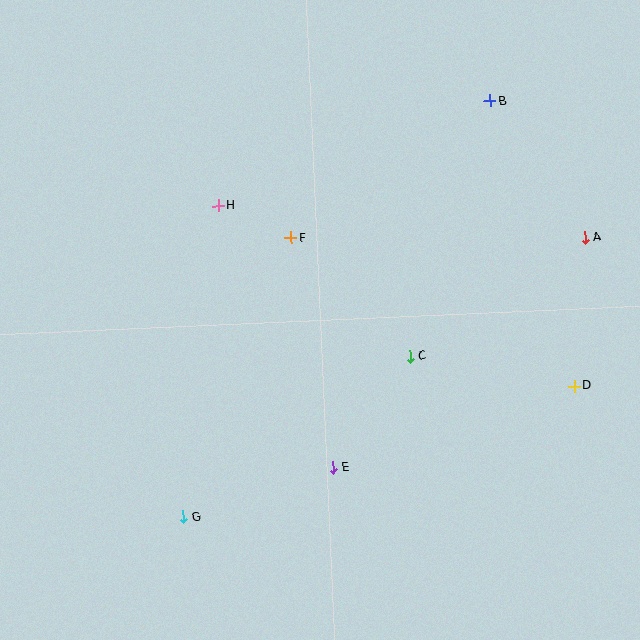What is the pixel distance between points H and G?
The distance between H and G is 314 pixels.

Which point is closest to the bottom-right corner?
Point D is closest to the bottom-right corner.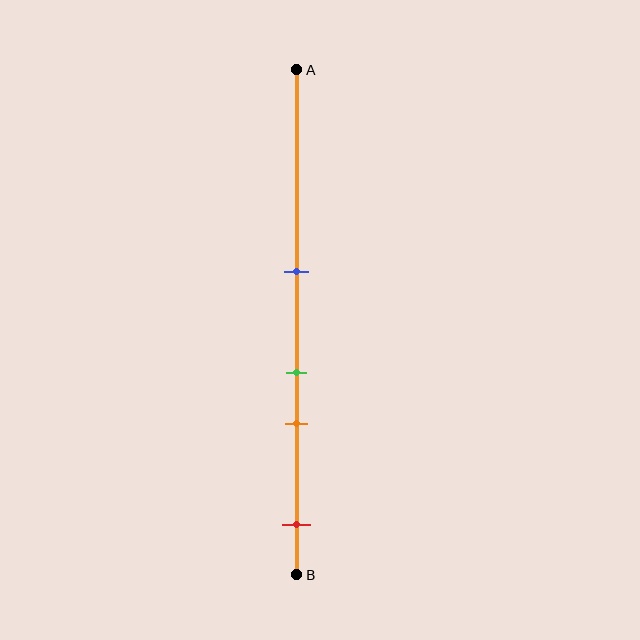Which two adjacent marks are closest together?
The green and orange marks are the closest adjacent pair.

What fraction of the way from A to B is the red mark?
The red mark is approximately 90% (0.9) of the way from A to B.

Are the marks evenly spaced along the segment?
No, the marks are not evenly spaced.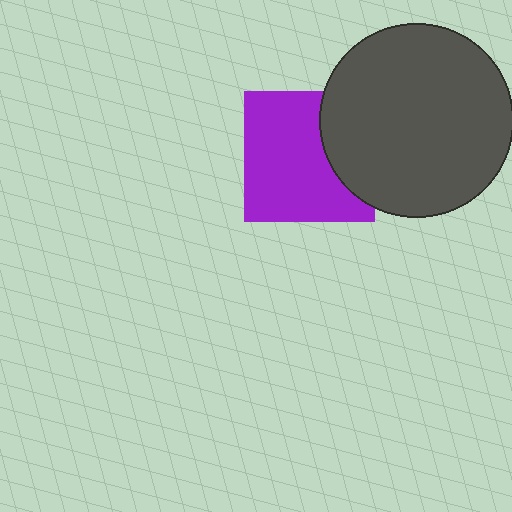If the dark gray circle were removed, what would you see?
You would see the complete purple square.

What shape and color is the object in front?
The object in front is a dark gray circle.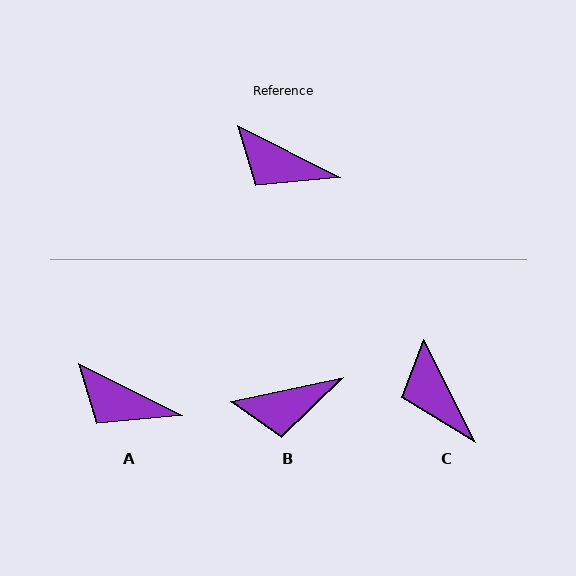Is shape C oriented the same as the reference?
No, it is off by about 37 degrees.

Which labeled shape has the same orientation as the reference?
A.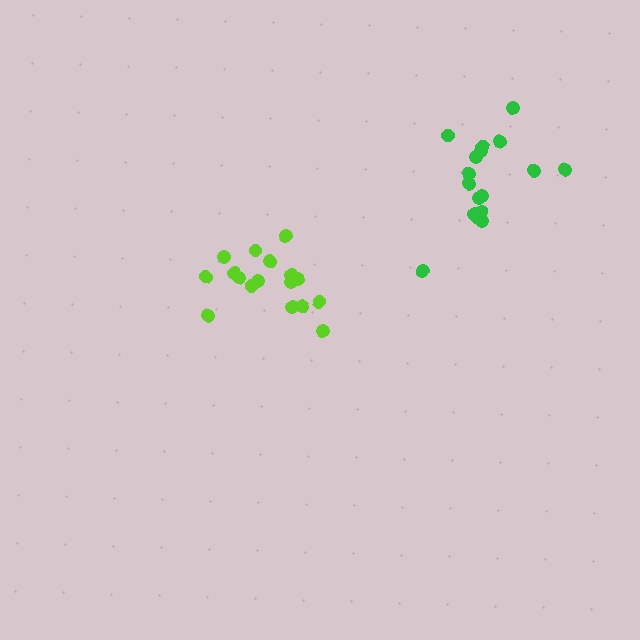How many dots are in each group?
Group 1: 17 dots, Group 2: 17 dots (34 total).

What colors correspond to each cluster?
The clusters are colored: green, lime.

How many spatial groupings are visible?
There are 2 spatial groupings.